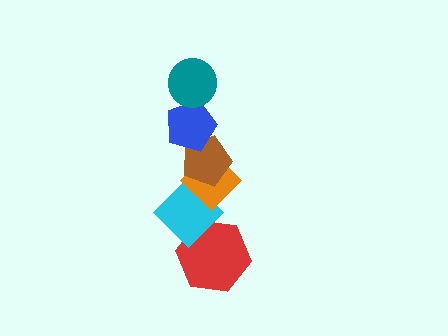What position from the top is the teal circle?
The teal circle is 1st from the top.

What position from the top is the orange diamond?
The orange diamond is 4th from the top.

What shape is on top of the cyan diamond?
The orange diamond is on top of the cyan diamond.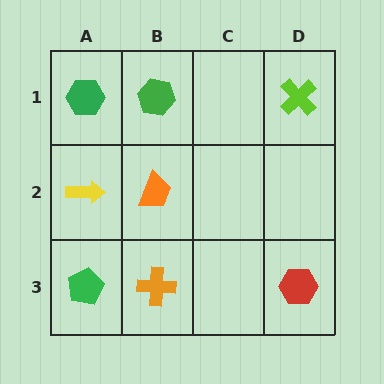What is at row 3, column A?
A green pentagon.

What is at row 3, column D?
A red hexagon.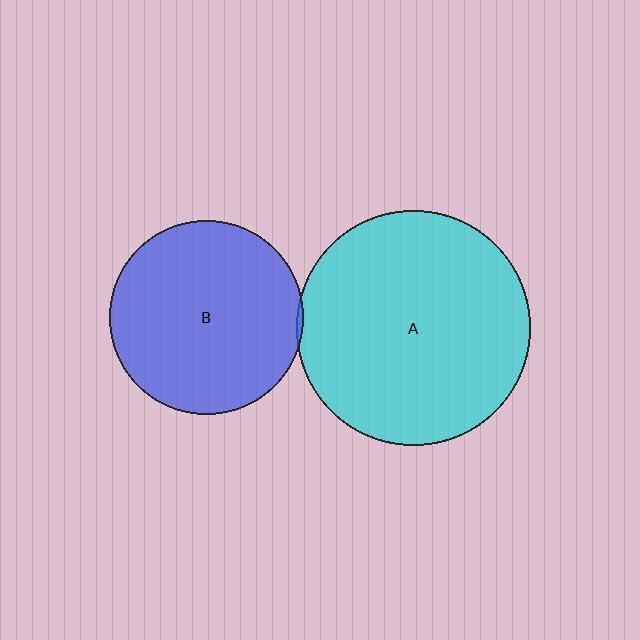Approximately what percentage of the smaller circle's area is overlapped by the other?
Approximately 5%.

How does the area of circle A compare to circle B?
Approximately 1.5 times.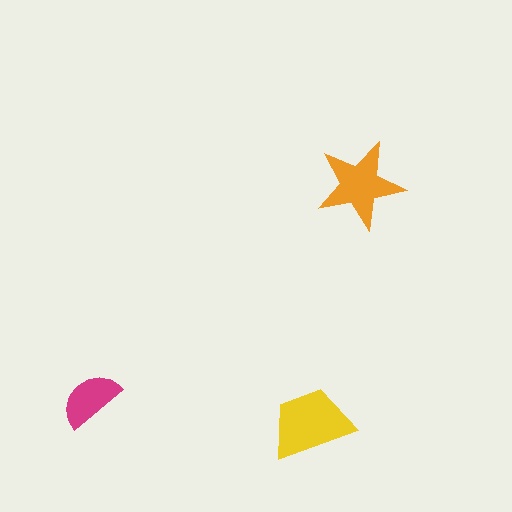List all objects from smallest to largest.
The magenta semicircle, the orange star, the yellow trapezoid.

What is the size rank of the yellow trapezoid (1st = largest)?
1st.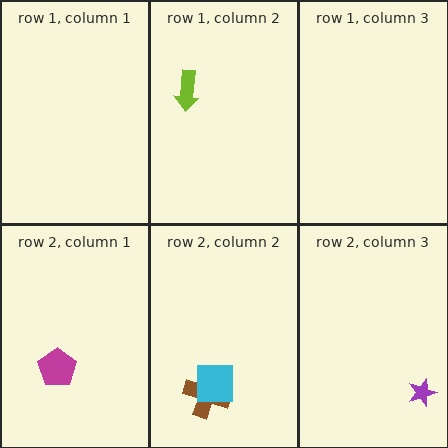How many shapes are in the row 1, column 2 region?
1.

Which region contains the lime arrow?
The row 1, column 2 region.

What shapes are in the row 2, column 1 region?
The magenta pentagon.